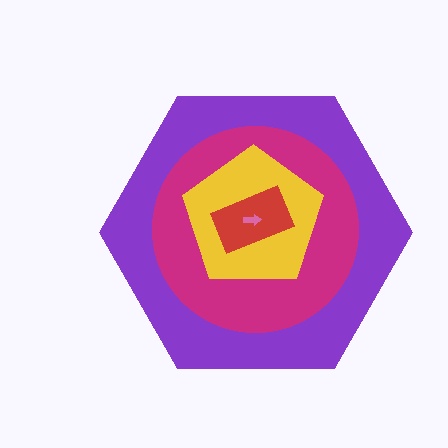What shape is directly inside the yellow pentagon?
The red rectangle.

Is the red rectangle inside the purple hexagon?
Yes.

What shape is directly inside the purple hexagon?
The magenta circle.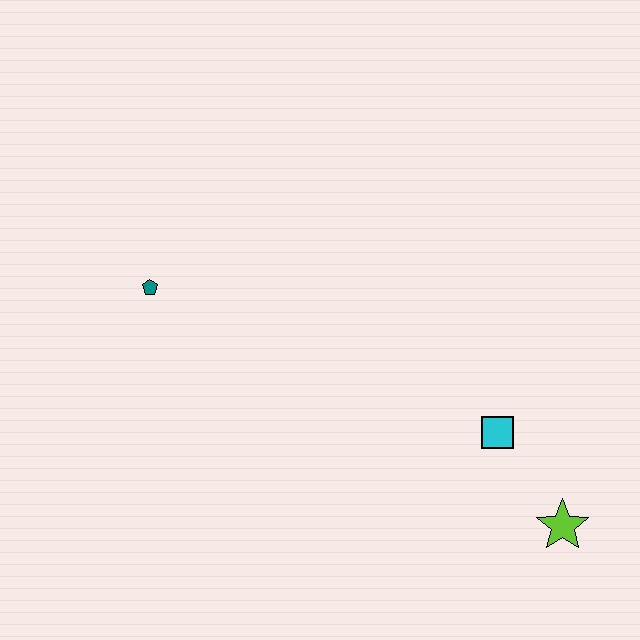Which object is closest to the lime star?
The cyan square is closest to the lime star.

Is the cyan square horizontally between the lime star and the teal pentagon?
Yes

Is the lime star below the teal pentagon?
Yes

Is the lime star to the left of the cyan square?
No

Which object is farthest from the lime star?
The teal pentagon is farthest from the lime star.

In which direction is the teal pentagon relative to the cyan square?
The teal pentagon is to the left of the cyan square.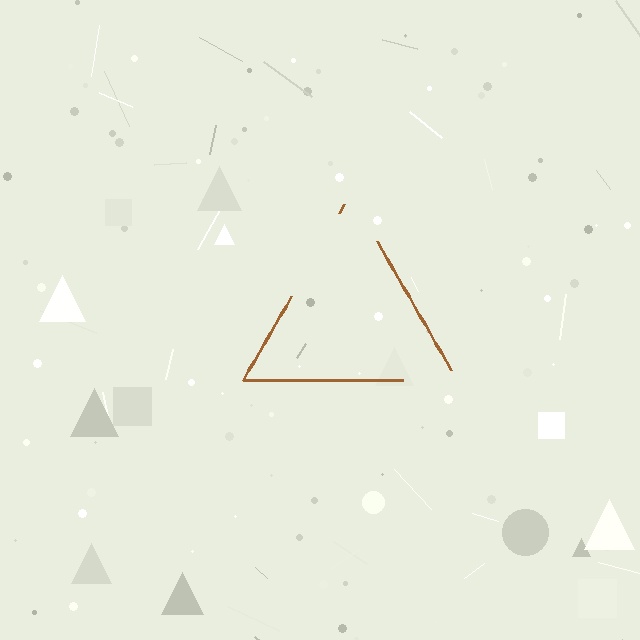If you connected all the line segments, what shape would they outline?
They would outline a triangle.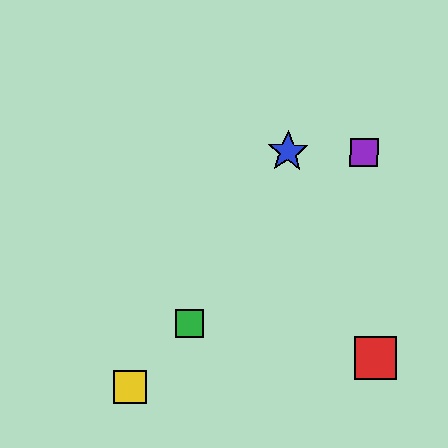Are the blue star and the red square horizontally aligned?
No, the blue star is at y≈152 and the red square is at y≈358.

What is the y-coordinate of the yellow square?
The yellow square is at y≈387.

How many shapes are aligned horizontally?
2 shapes (the blue star, the purple square) are aligned horizontally.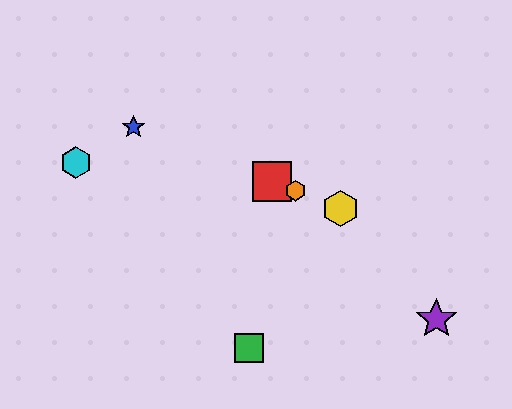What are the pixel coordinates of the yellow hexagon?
The yellow hexagon is at (340, 209).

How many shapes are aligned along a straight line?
4 shapes (the red square, the blue star, the yellow hexagon, the orange hexagon) are aligned along a straight line.